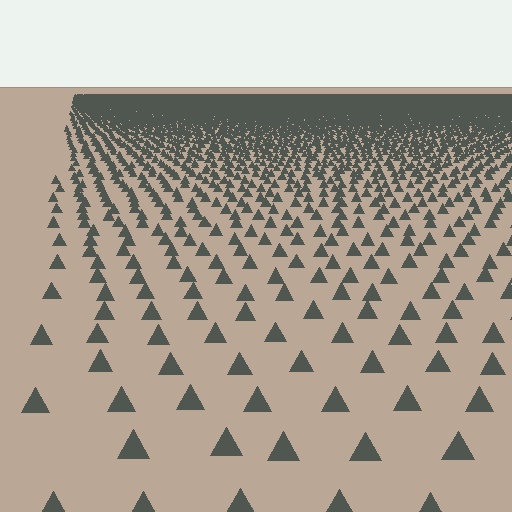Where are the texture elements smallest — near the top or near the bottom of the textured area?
Near the top.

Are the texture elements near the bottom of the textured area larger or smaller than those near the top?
Larger. Near the bottom, elements are closer to the viewer and appear at a bigger on-screen size.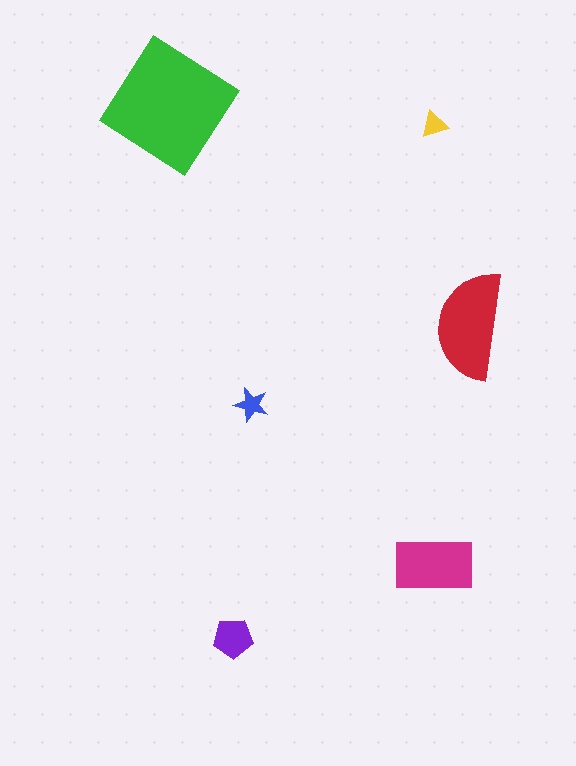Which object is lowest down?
The purple pentagon is bottommost.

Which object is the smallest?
The yellow triangle.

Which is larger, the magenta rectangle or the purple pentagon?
The magenta rectangle.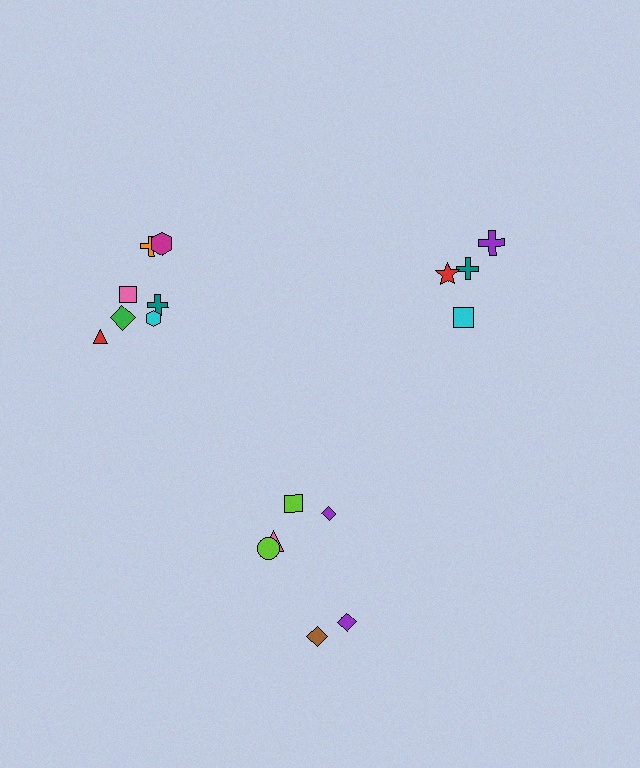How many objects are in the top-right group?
There are 4 objects.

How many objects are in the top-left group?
There are 7 objects.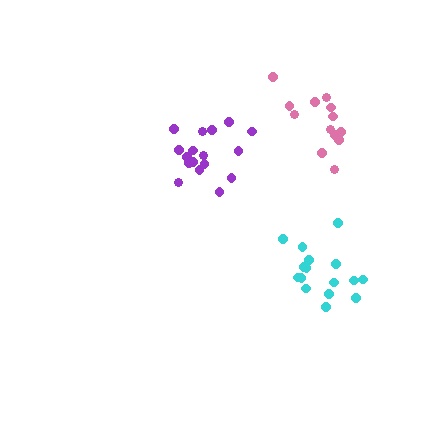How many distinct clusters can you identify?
There are 3 distinct clusters.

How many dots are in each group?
Group 1: 17 dots, Group 2: 16 dots, Group 3: 13 dots (46 total).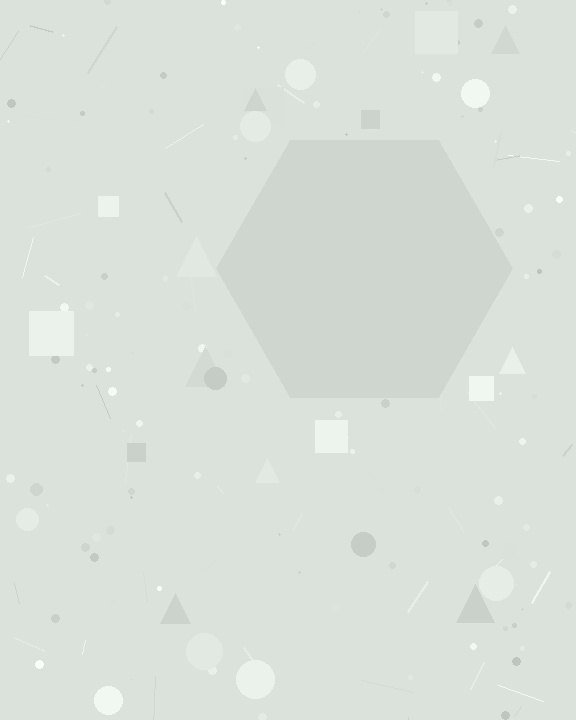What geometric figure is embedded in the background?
A hexagon is embedded in the background.